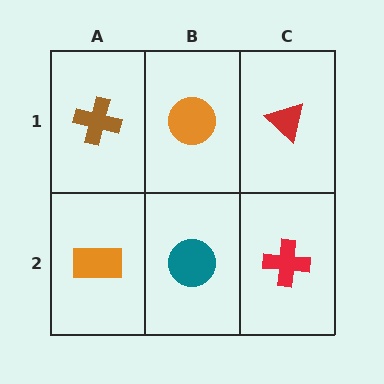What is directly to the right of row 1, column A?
An orange circle.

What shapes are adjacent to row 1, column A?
An orange rectangle (row 2, column A), an orange circle (row 1, column B).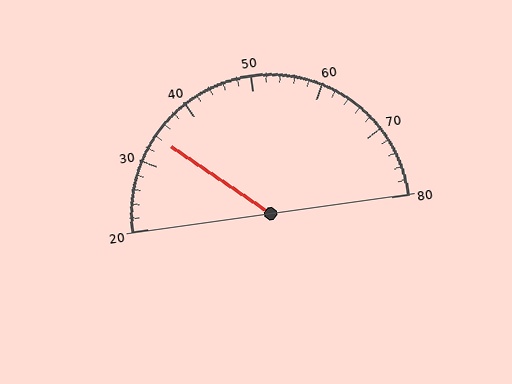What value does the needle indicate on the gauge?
The needle indicates approximately 34.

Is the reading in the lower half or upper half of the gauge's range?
The reading is in the lower half of the range (20 to 80).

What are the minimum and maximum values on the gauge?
The gauge ranges from 20 to 80.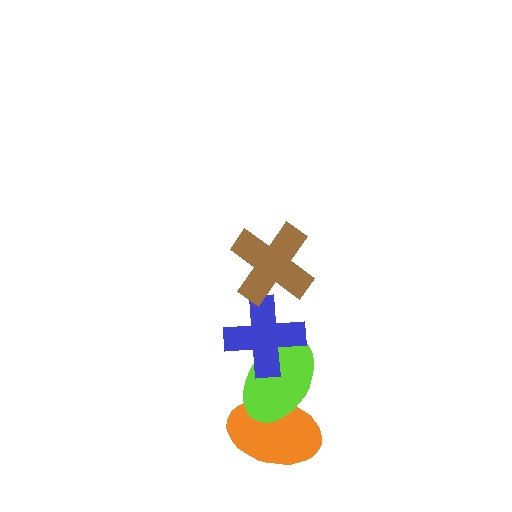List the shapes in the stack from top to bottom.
From top to bottom: the brown cross, the blue cross, the lime ellipse, the orange ellipse.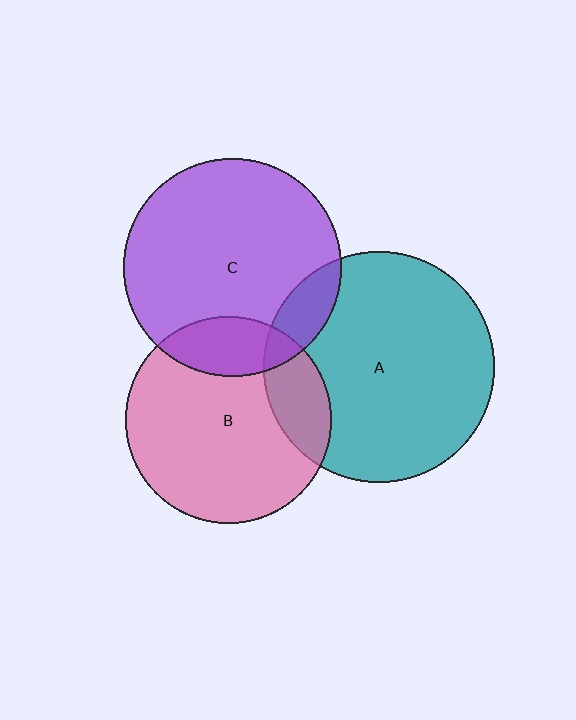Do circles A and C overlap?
Yes.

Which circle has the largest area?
Circle A (teal).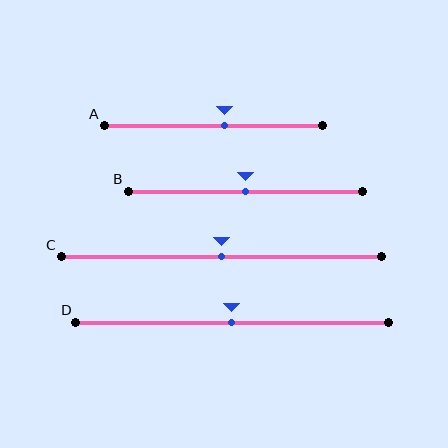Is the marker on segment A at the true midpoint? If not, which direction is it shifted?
No, the marker on segment A is shifted to the right by about 5% of the segment length.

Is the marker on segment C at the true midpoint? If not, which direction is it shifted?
Yes, the marker on segment C is at the true midpoint.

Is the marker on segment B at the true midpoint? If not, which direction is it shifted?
Yes, the marker on segment B is at the true midpoint.